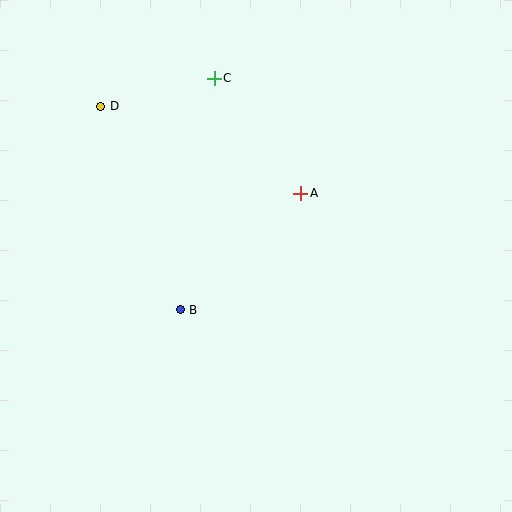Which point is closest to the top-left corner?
Point D is closest to the top-left corner.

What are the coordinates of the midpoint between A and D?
The midpoint between A and D is at (201, 150).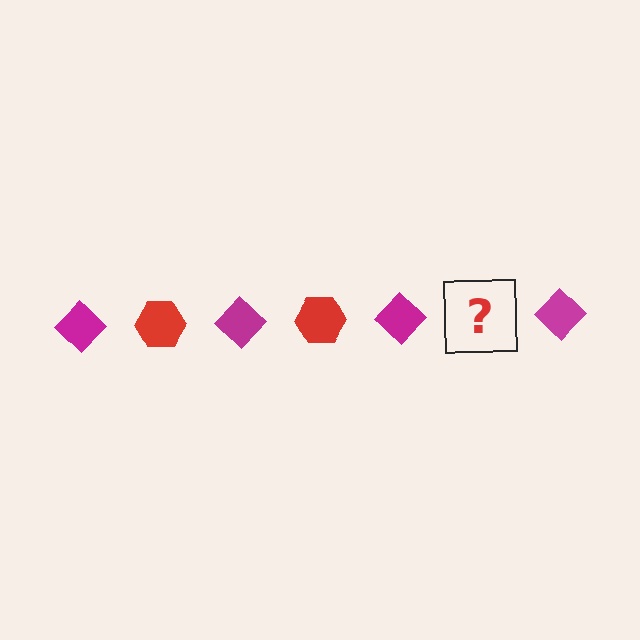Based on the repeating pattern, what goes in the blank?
The blank should be a red hexagon.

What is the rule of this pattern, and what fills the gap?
The rule is that the pattern alternates between magenta diamond and red hexagon. The gap should be filled with a red hexagon.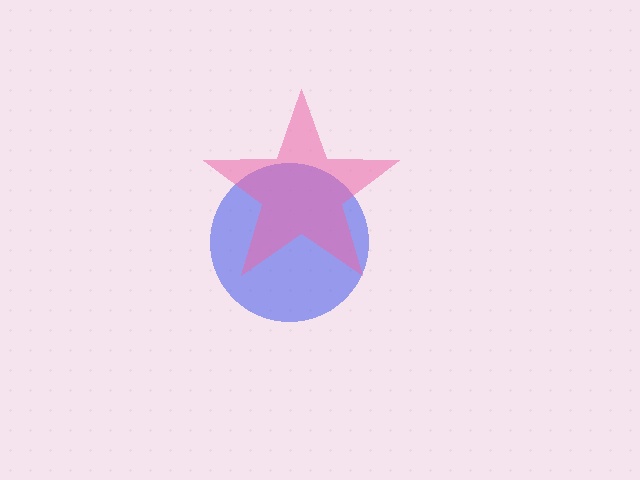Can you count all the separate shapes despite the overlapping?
Yes, there are 2 separate shapes.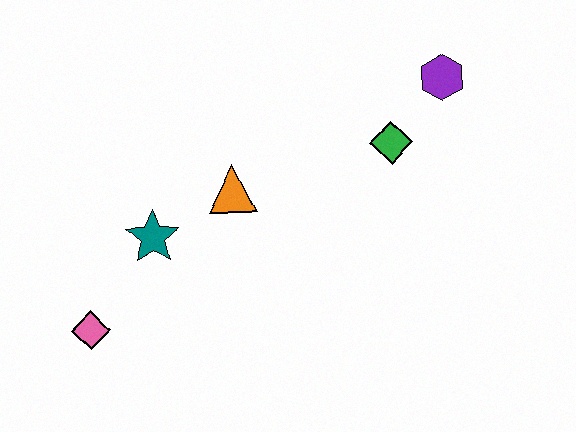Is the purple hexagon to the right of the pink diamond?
Yes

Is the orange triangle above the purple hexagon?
No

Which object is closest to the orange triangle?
The teal star is closest to the orange triangle.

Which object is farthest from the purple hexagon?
The pink diamond is farthest from the purple hexagon.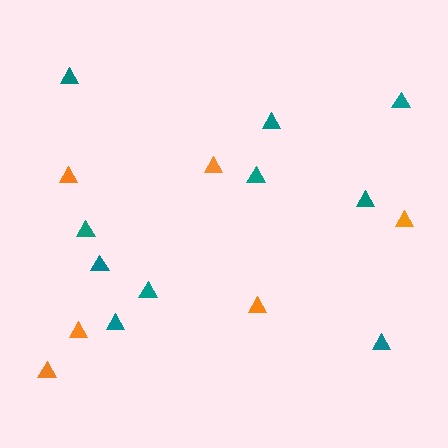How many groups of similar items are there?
There are 2 groups: one group of orange triangles (6) and one group of teal triangles (10).